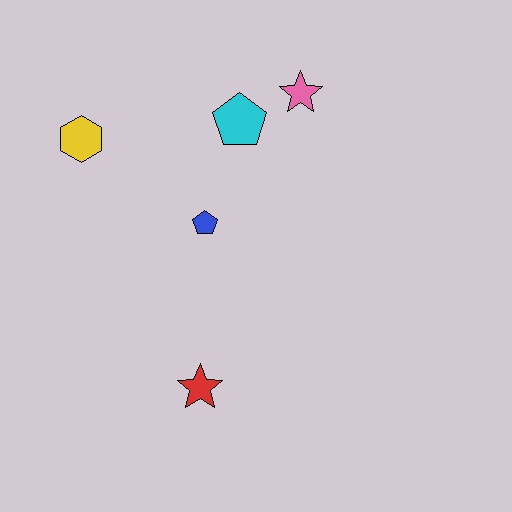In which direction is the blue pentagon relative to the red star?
The blue pentagon is above the red star.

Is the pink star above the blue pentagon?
Yes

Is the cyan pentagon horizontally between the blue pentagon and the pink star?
Yes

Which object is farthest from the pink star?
The red star is farthest from the pink star.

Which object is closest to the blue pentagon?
The cyan pentagon is closest to the blue pentagon.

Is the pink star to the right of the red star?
Yes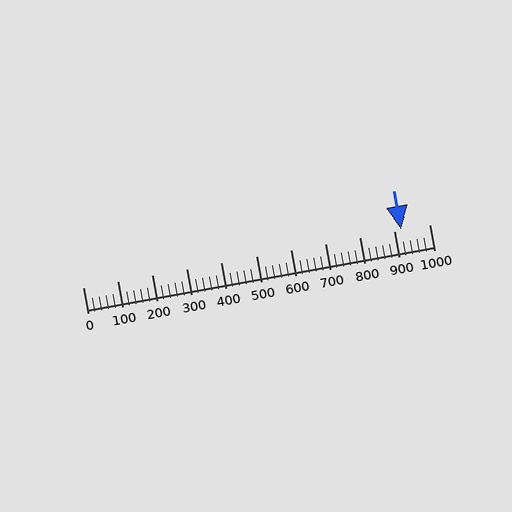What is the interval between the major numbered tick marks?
The major tick marks are spaced 100 units apart.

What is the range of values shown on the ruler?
The ruler shows values from 0 to 1000.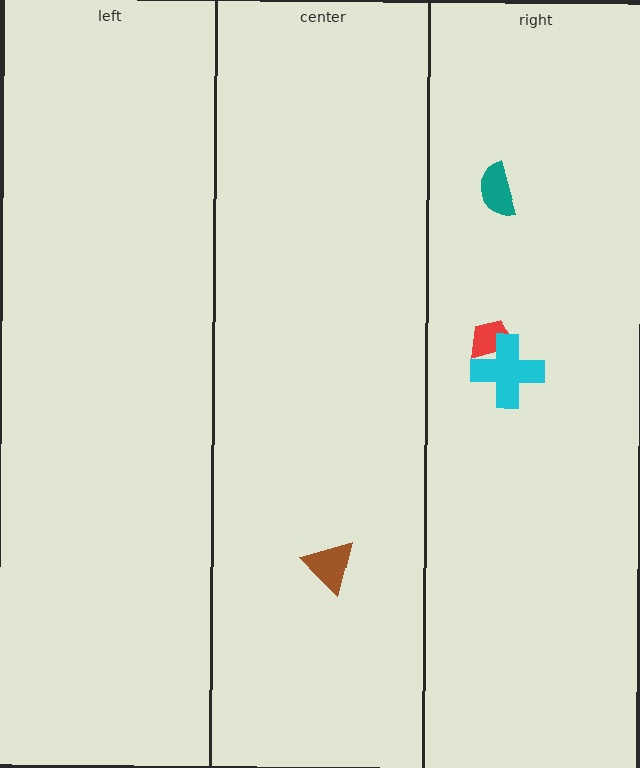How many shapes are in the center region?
1.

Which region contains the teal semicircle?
The right region.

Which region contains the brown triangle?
The center region.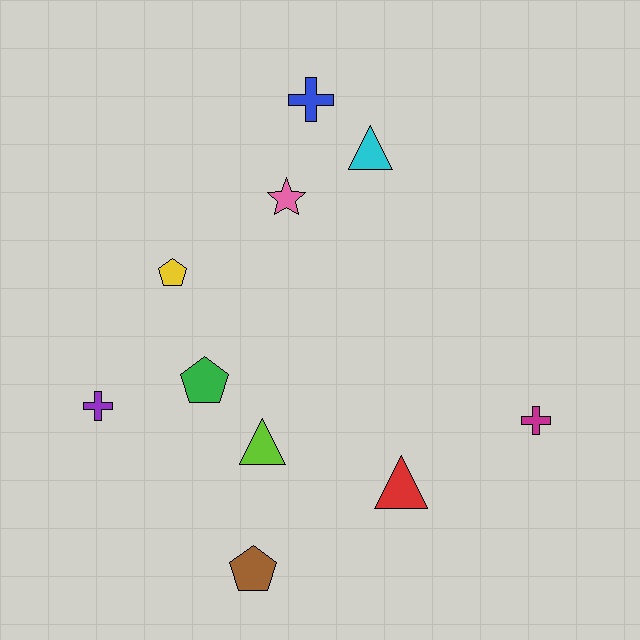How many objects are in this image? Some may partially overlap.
There are 10 objects.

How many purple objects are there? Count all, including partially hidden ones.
There is 1 purple object.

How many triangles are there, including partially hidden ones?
There are 3 triangles.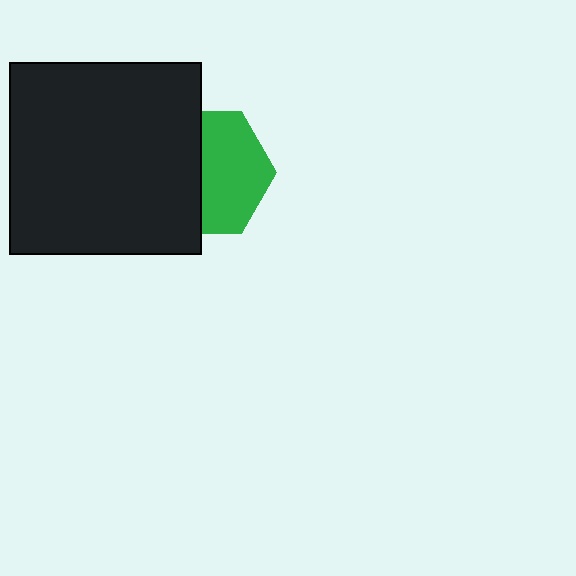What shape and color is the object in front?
The object in front is a black square.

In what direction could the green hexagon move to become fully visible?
The green hexagon could move right. That would shift it out from behind the black square entirely.